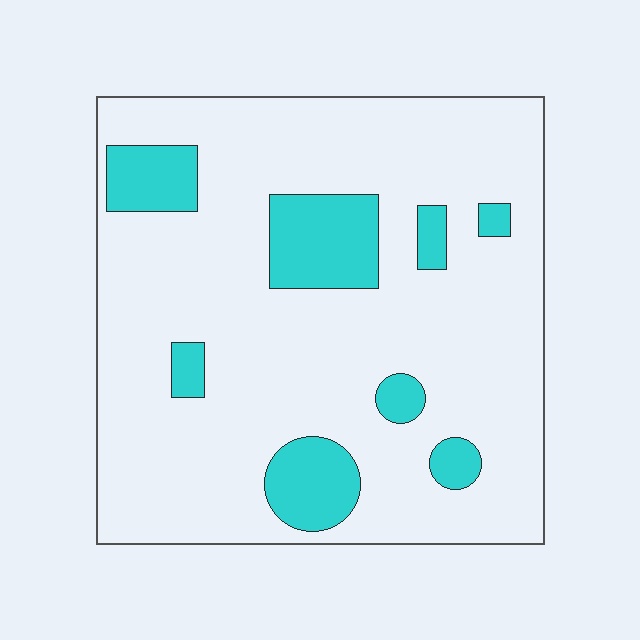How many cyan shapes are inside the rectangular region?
8.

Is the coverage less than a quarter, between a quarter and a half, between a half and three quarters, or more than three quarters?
Less than a quarter.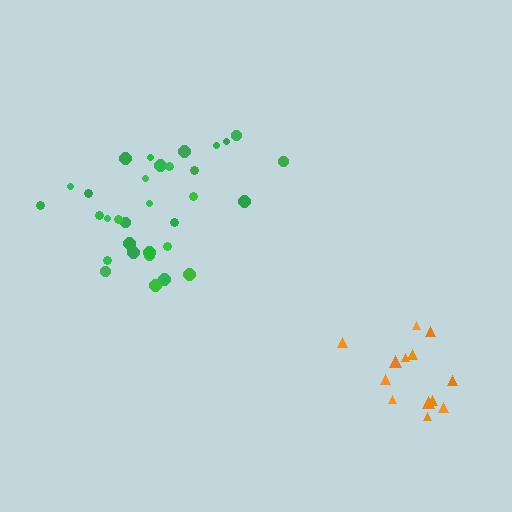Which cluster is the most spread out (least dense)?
Orange.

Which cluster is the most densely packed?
Green.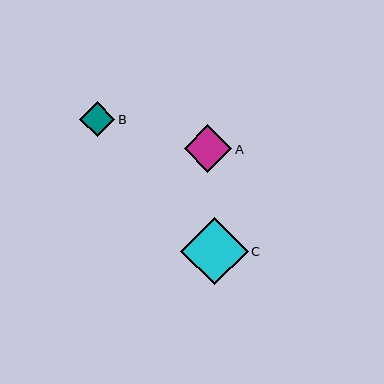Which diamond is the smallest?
Diamond B is the smallest with a size of approximately 35 pixels.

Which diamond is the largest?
Diamond C is the largest with a size of approximately 68 pixels.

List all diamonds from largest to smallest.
From largest to smallest: C, A, B.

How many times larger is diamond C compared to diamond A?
Diamond C is approximately 1.4 times the size of diamond A.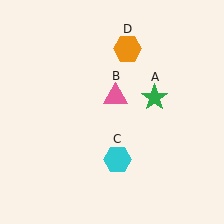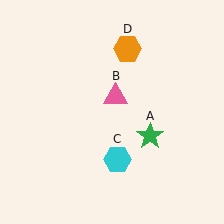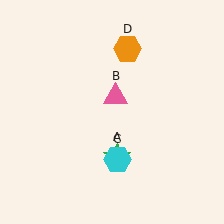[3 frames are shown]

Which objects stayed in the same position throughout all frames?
Pink triangle (object B) and cyan hexagon (object C) and orange hexagon (object D) remained stationary.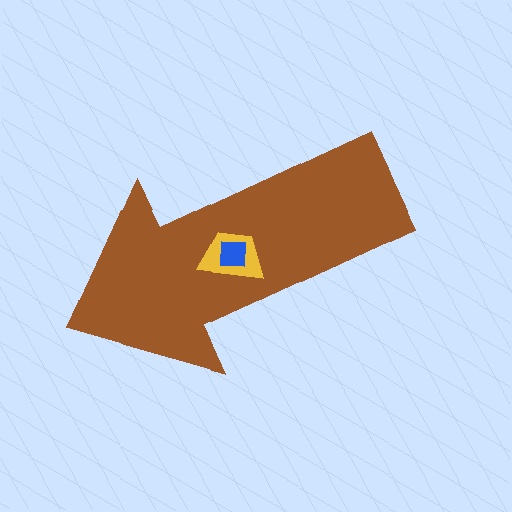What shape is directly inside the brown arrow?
The yellow trapezoid.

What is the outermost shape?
The brown arrow.